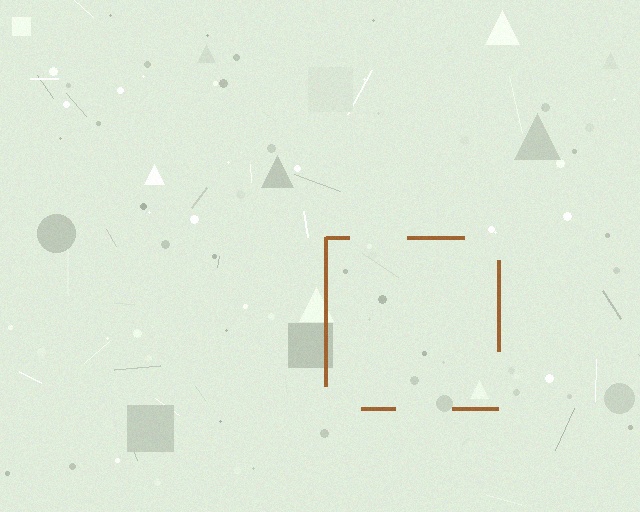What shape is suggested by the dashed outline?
The dashed outline suggests a square.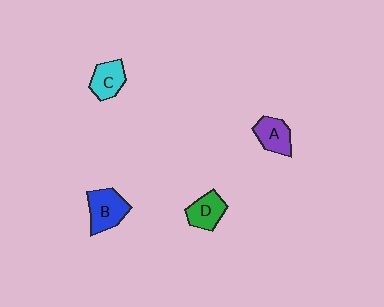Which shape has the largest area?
Shape B (blue).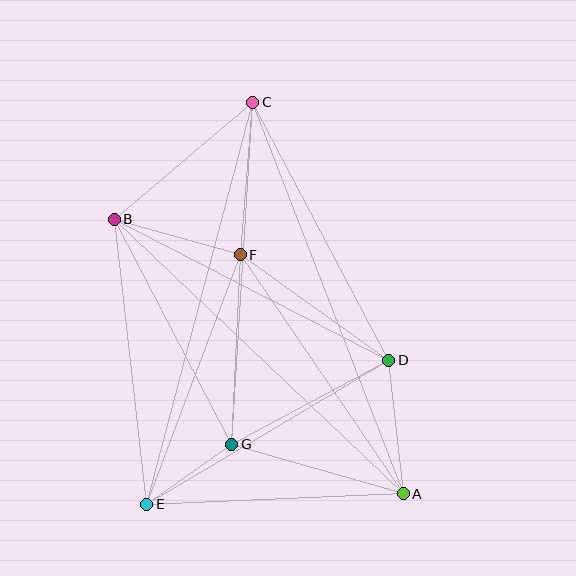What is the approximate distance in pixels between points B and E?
The distance between B and E is approximately 287 pixels.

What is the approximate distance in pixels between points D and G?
The distance between D and G is approximately 178 pixels.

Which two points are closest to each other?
Points E and G are closest to each other.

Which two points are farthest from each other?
Points A and C are farthest from each other.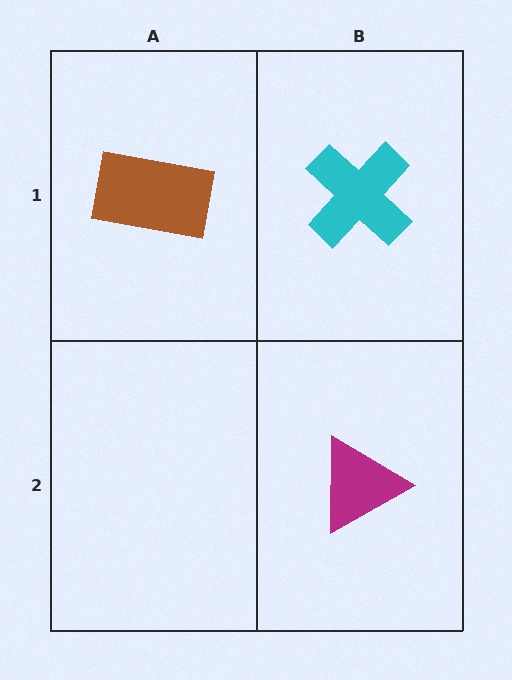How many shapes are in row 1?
2 shapes.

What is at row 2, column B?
A magenta triangle.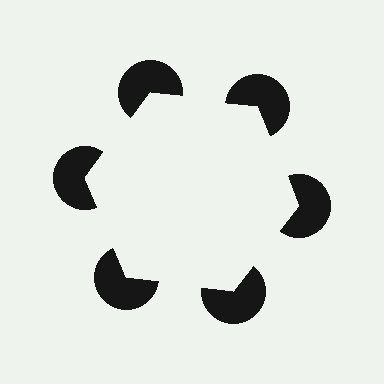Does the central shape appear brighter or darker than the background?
It typically appears slightly brighter than the background, even though no actual brightness change is drawn.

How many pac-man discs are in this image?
There are 6 — one at each vertex of the illusory hexagon.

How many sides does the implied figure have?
6 sides.